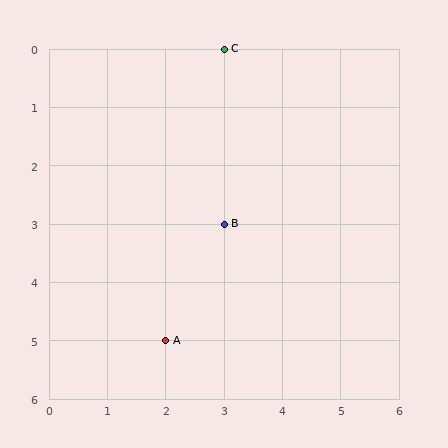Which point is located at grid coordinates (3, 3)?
Point B is at (3, 3).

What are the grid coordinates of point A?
Point A is at grid coordinates (2, 5).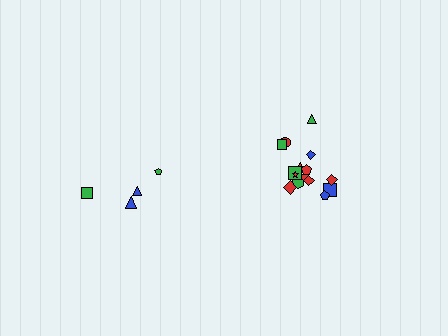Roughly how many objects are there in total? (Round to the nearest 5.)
Roughly 20 objects in total.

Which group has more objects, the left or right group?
The right group.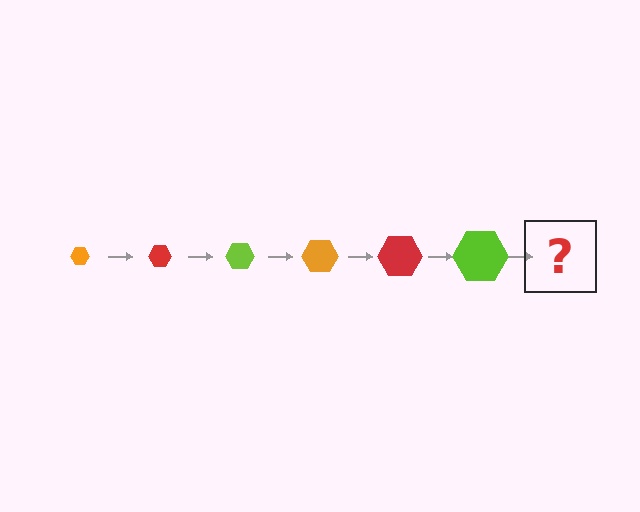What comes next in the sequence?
The next element should be an orange hexagon, larger than the previous one.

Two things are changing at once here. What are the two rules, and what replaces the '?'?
The two rules are that the hexagon grows larger each step and the color cycles through orange, red, and lime. The '?' should be an orange hexagon, larger than the previous one.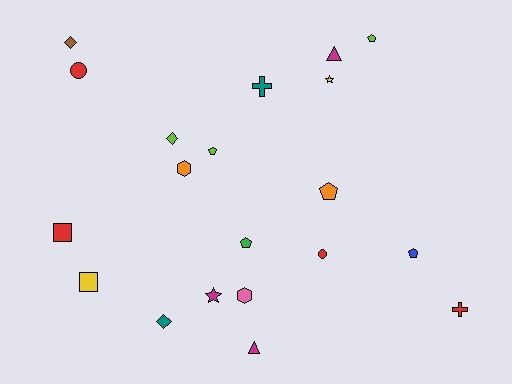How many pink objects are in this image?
There is 1 pink object.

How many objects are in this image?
There are 20 objects.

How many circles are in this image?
There are 2 circles.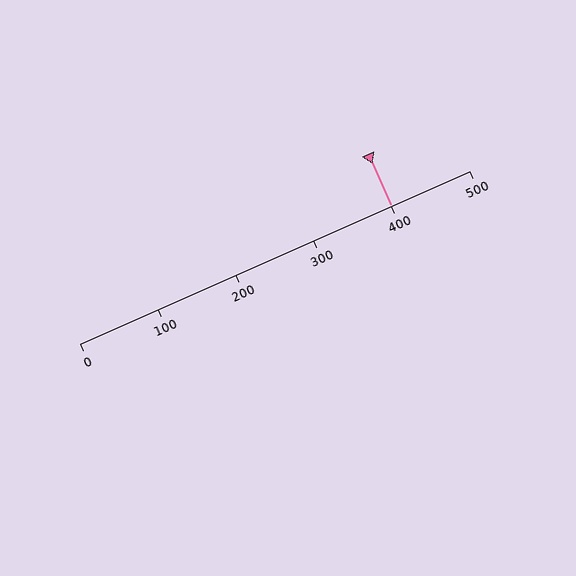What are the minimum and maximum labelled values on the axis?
The axis runs from 0 to 500.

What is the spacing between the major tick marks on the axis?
The major ticks are spaced 100 apart.